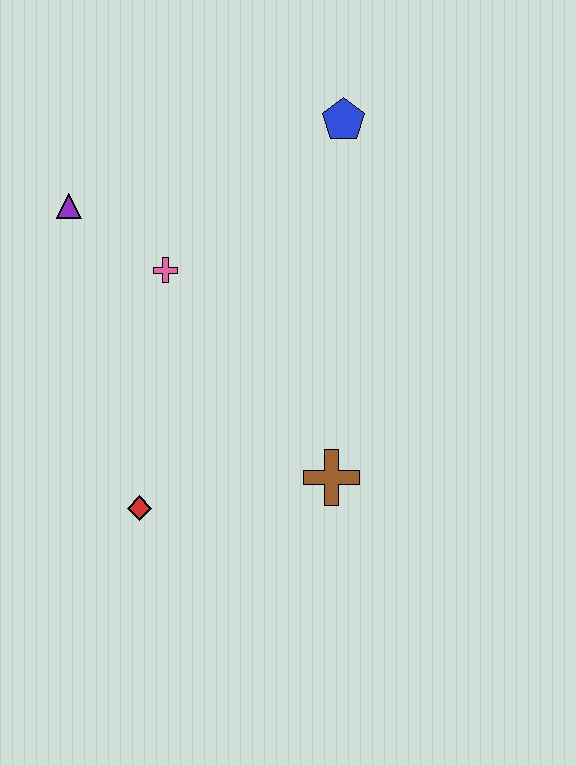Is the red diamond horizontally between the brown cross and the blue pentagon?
No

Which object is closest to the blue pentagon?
The pink cross is closest to the blue pentagon.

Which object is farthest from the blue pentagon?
The red diamond is farthest from the blue pentagon.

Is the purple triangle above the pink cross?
Yes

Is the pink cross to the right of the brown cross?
No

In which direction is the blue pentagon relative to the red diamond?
The blue pentagon is above the red diamond.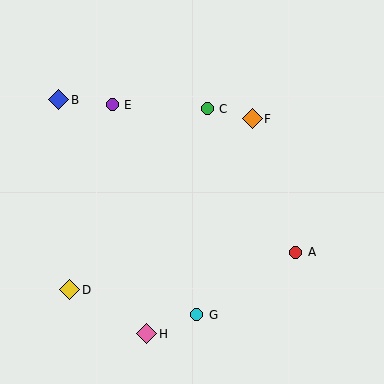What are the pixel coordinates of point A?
Point A is at (296, 252).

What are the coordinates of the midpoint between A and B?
The midpoint between A and B is at (177, 176).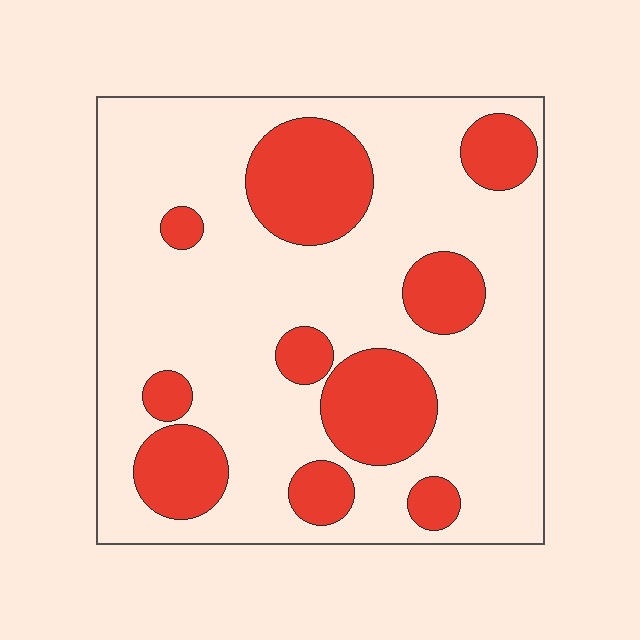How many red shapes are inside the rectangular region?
10.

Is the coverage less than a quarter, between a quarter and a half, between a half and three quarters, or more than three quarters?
Between a quarter and a half.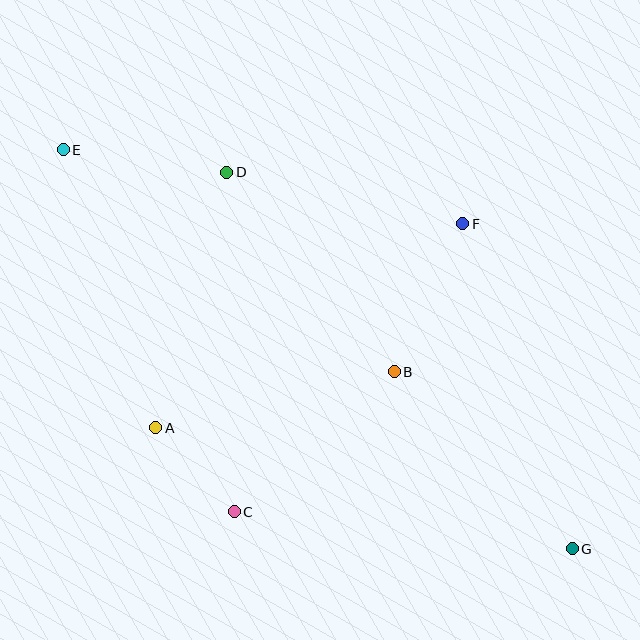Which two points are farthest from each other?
Points E and G are farthest from each other.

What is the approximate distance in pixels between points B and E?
The distance between B and E is approximately 399 pixels.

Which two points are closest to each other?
Points A and C are closest to each other.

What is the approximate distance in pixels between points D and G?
The distance between D and G is approximately 511 pixels.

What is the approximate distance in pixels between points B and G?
The distance between B and G is approximately 251 pixels.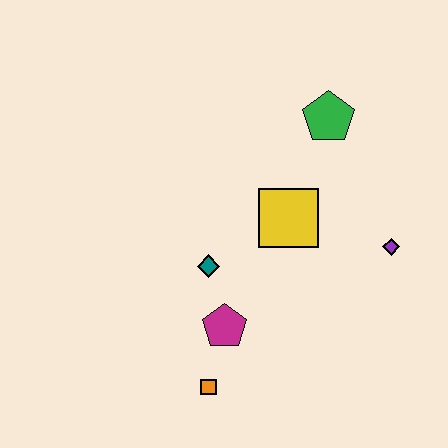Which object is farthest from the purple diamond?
The orange square is farthest from the purple diamond.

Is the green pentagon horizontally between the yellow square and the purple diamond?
Yes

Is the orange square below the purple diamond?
Yes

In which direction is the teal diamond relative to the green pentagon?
The teal diamond is below the green pentagon.